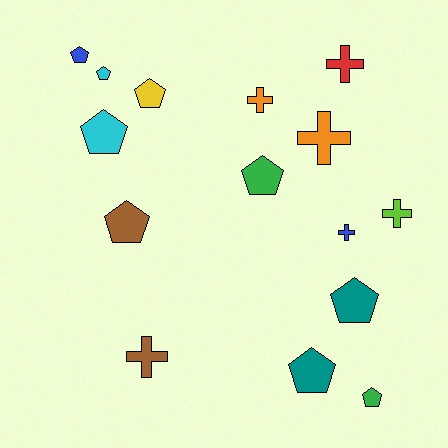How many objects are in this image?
There are 15 objects.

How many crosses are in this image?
There are 6 crosses.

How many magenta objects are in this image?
There are no magenta objects.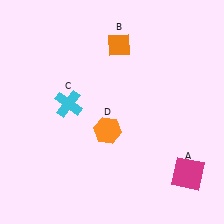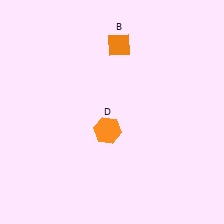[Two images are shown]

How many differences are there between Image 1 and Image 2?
There are 2 differences between the two images.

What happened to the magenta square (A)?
The magenta square (A) was removed in Image 2. It was in the bottom-right area of Image 1.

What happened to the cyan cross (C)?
The cyan cross (C) was removed in Image 2. It was in the top-left area of Image 1.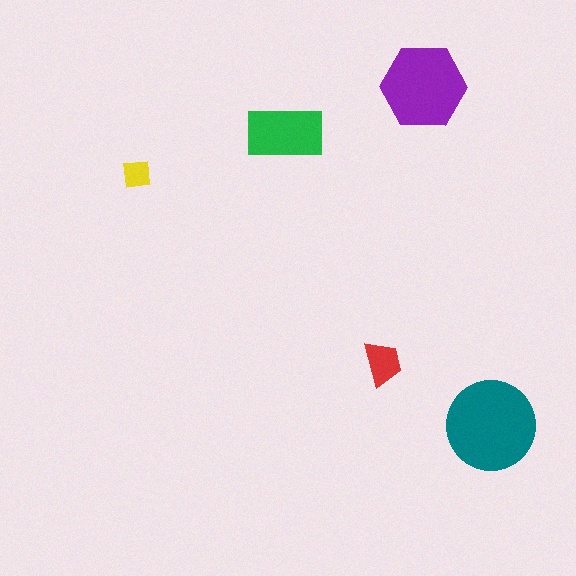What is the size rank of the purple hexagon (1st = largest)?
2nd.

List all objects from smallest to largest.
The yellow square, the red trapezoid, the green rectangle, the purple hexagon, the teal circle.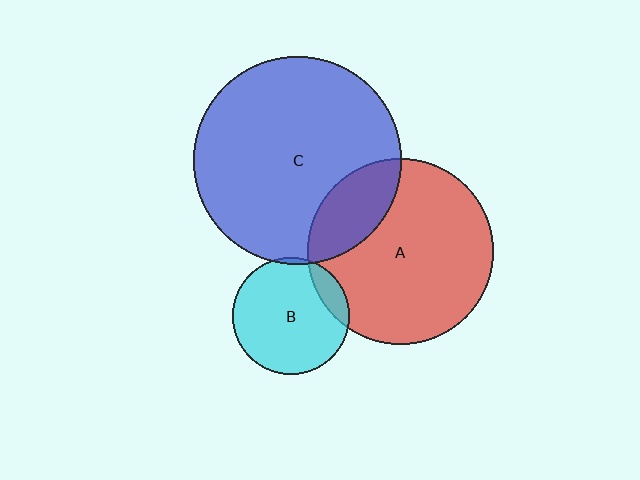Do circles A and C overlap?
Yes.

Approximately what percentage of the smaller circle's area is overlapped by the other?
Approximately 20%.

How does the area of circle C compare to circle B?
Approximately 3.2 times.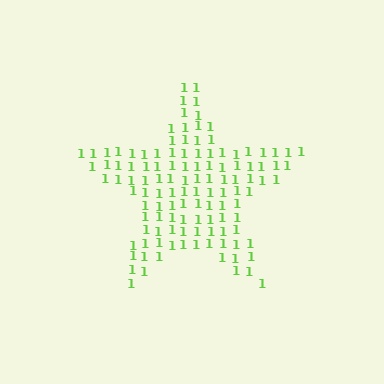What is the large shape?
The large shape is a star.